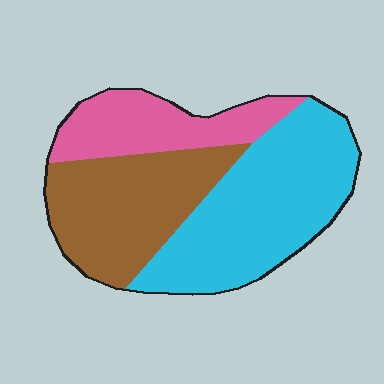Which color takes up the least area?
Pink, at roughly 20%.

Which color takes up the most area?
Cyan, at roughly 45%.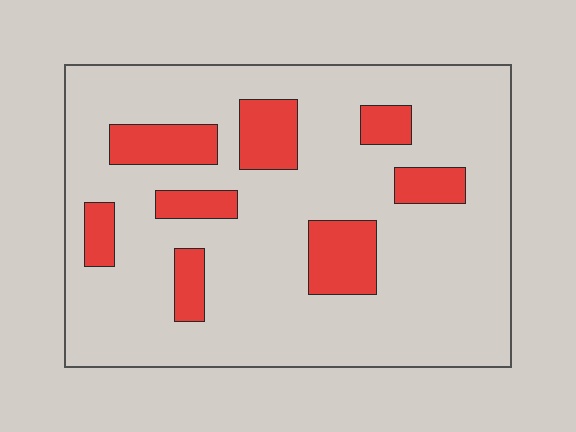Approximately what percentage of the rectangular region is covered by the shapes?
Approximately 20%.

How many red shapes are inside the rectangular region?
8.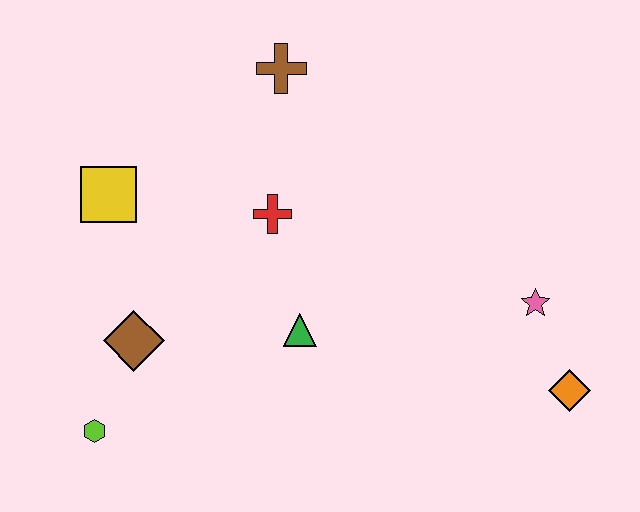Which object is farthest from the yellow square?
The orange diamond is farthest from the yellow square.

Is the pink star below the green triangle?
No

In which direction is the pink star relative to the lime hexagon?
The pink star is to the right of the lime hexagon.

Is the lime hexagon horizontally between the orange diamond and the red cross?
No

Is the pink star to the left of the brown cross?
No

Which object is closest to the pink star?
The orange diamond is closest to the pink star.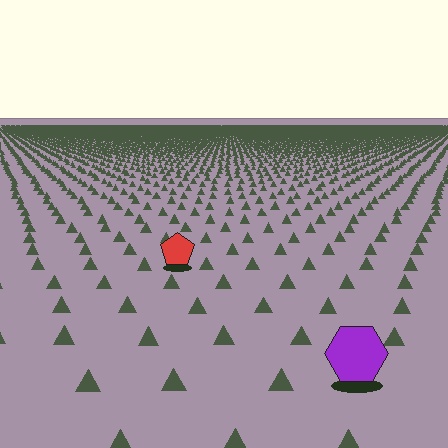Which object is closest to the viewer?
The purple hexagon is closest. The texture marks near it are larger and more spread out.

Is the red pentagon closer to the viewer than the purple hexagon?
No. The purple hexagon is closer — you can tell from the texture gradient: the ground texture is coarser near it.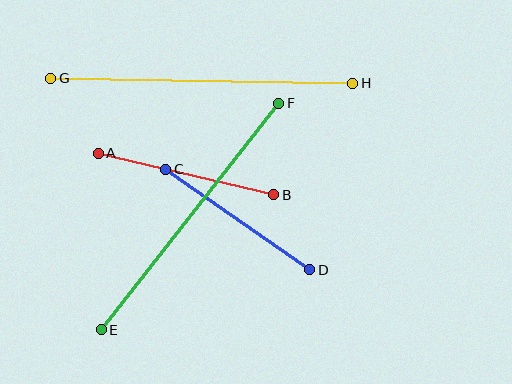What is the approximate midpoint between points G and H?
The midpoint is at approximately (202, 81) pixels.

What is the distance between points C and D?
The distance is approximately 175 pixels.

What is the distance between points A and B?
The distance is approximately 180 pixels.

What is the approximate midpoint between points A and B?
The midpoint is at approximately (186, 174) pixels.